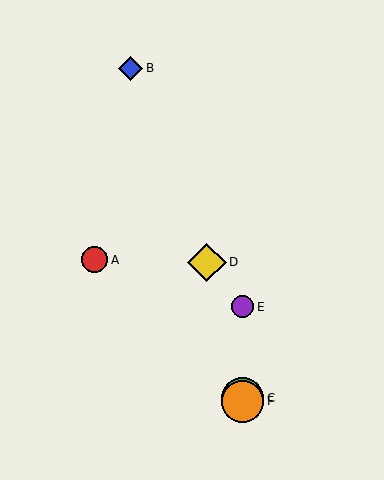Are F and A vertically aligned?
No, F is at x≈243 and A is at x≈95.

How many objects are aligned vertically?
3 objects (C, E, F) are aligned vertically.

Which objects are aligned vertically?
Objects C, E, F are aligned vertically.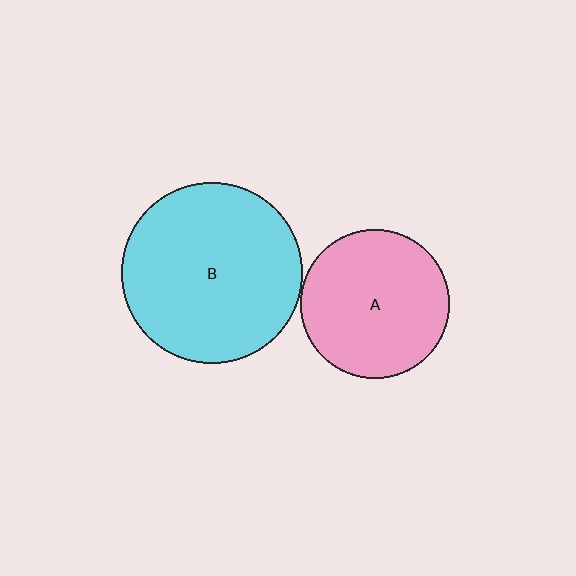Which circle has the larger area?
Circle B (cyan).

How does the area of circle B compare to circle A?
Approximately 1.5 times.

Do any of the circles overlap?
No, none of the circles overlap.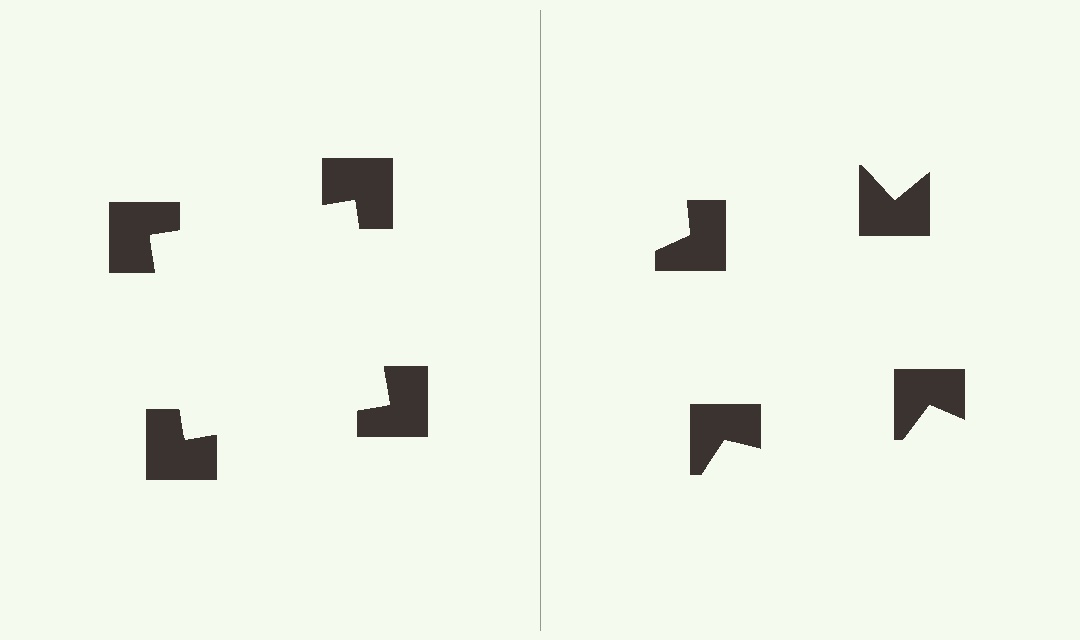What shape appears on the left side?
An illusory square.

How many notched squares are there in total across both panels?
8 — 4 on each side.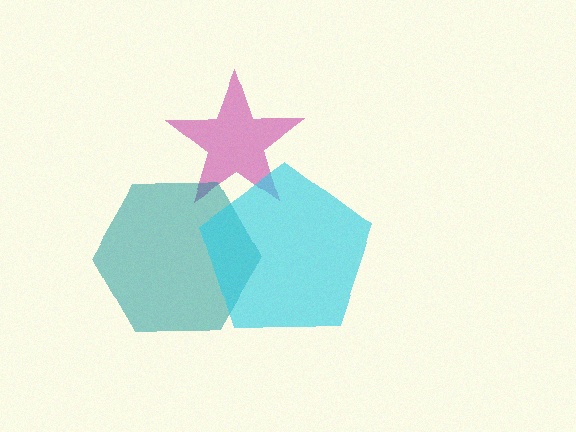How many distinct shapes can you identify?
There are 3 distinct shapes: a magenta star, a teal hexagon, a cyan pentagon.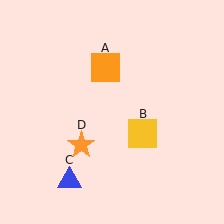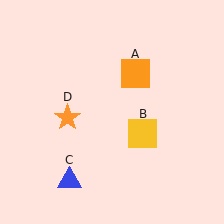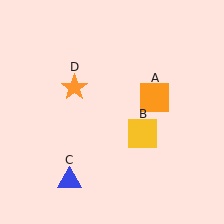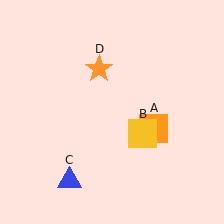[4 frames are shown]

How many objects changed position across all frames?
2 objects changed position: orange square (object A), orange star (object D).